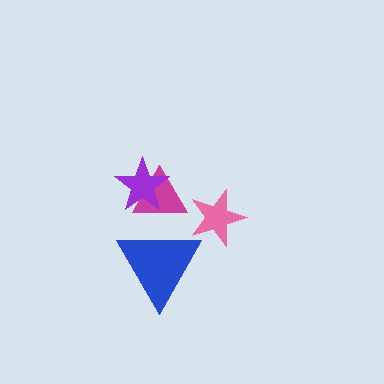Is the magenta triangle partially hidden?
Yes, it is partially covered by another shape.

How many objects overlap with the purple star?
1 object overlaps with the purple star.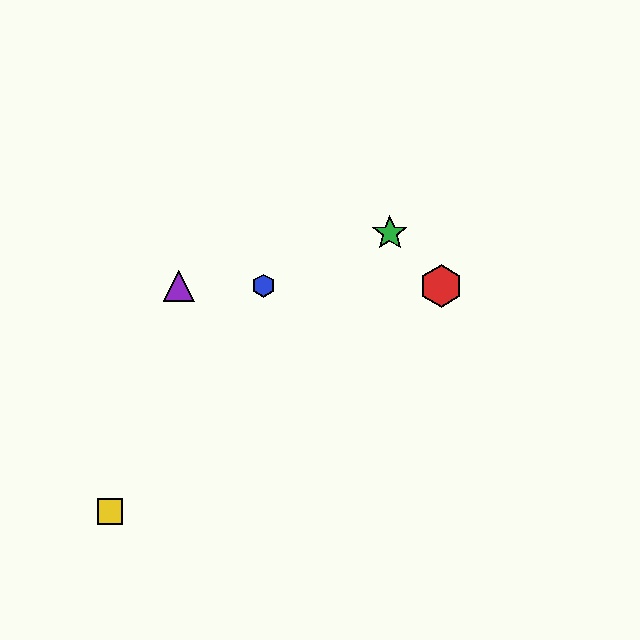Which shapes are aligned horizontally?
The red hexagon, the blue hexagon, the purple triangle are aligned horizontally.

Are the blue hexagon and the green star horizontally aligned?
No, the blue hexagon is at y≈286 and the green star is at y≈233.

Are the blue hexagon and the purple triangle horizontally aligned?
Yes, both are at y≈286.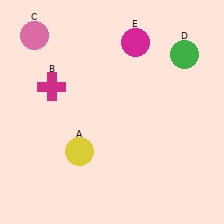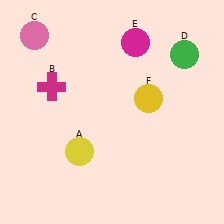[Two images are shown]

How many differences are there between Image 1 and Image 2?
There is 1 difference between the two images.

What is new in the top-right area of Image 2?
A yellow circle (F) was added in the top-right area of Image 2.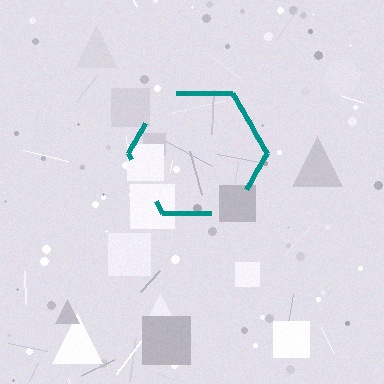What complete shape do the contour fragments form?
The contour fragments form a hexagon.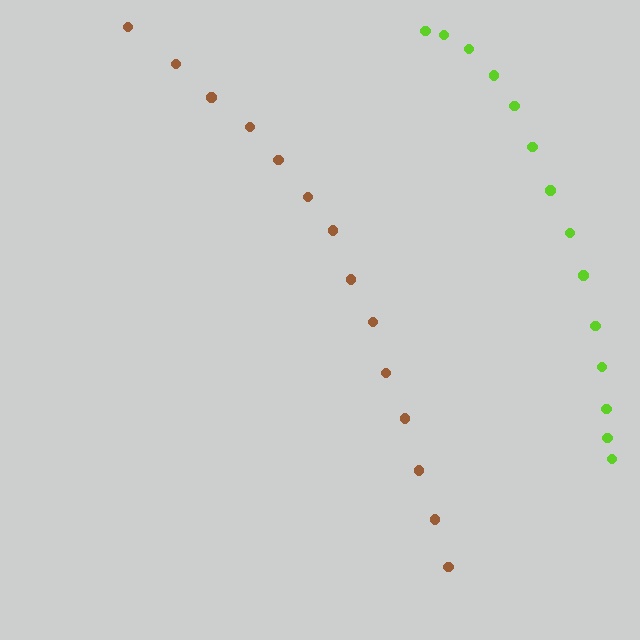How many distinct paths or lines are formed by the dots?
There are 2 distinct paths.